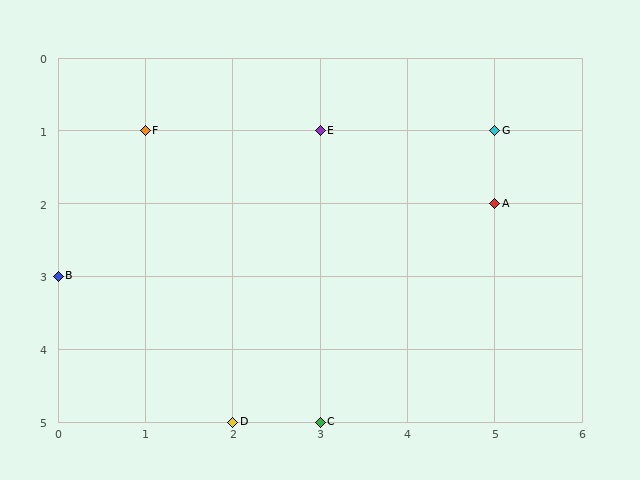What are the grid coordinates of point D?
Point D is at grid coordinates (2, 5).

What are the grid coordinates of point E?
Point E is at grid coordinates (3, 1).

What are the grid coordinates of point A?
Point A is at grid coordinates (5, 2).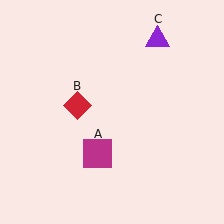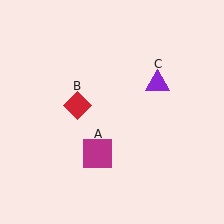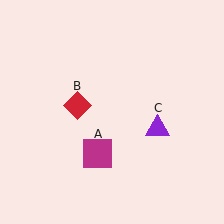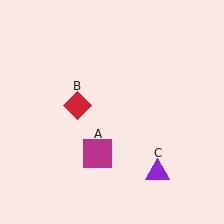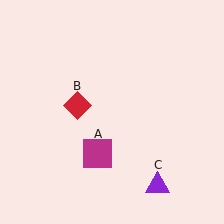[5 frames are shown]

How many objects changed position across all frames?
1 object changed position: purple triangle (object C).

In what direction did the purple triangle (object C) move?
The purple triangle (object C) moved down.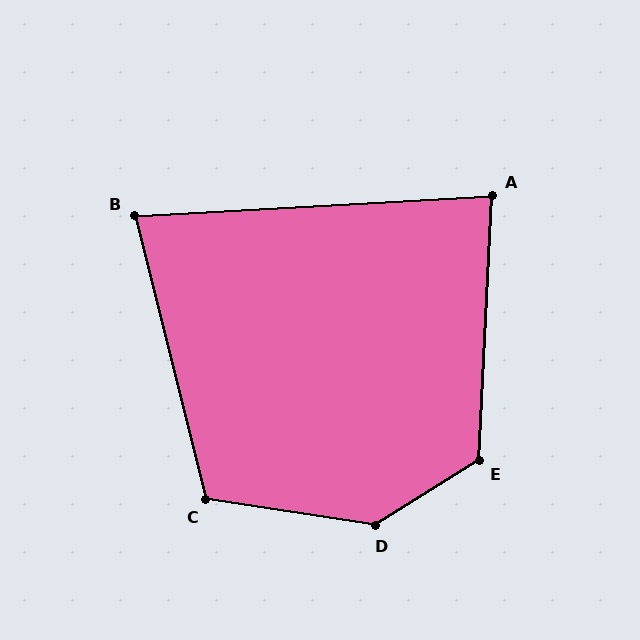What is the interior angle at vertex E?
Approximately 125 degrees (obtuse).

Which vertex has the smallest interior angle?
B, at approximately 79 degrees.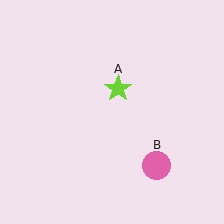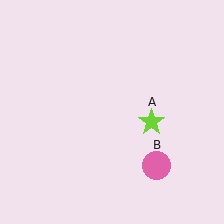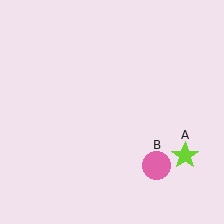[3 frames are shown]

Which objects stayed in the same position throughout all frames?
Pink circle (object B) remained stationary.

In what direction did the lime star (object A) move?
The lime star (object A) moved down and to the right.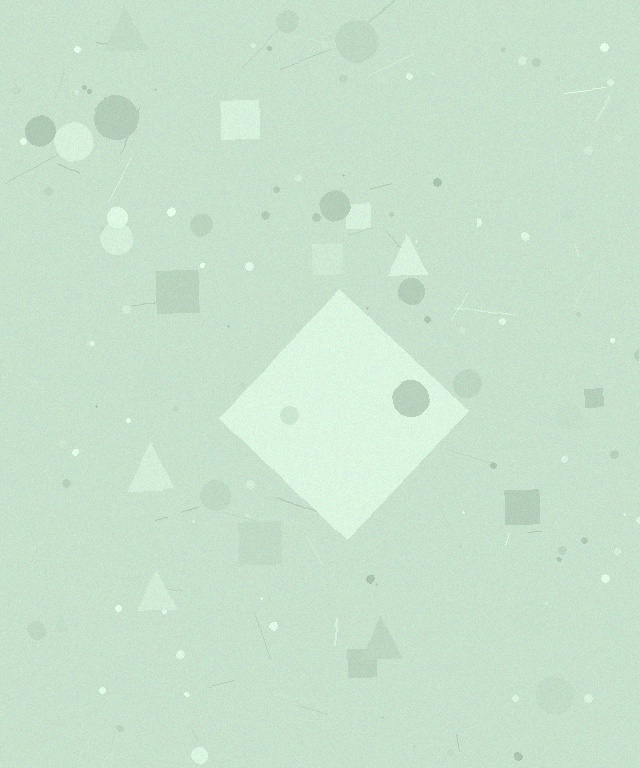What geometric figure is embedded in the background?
A diamond is embedded in the background.